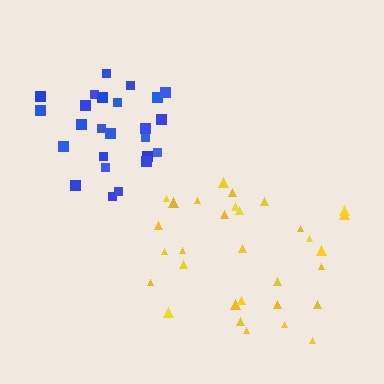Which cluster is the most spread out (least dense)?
Yellow.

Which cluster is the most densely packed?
Blue.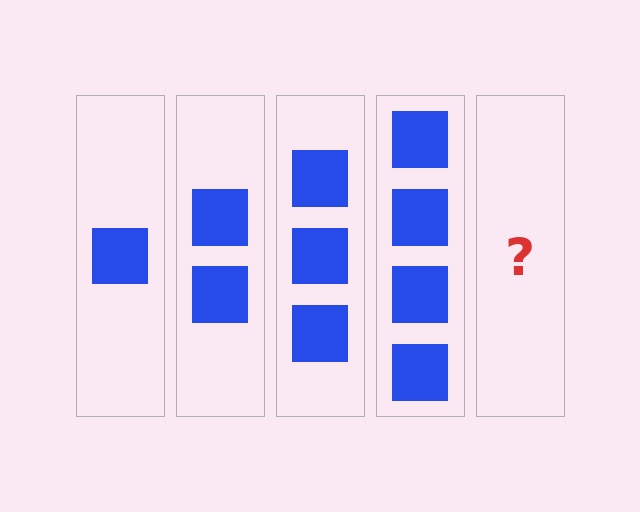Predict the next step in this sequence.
The next step is 5 squares.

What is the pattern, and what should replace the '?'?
The pattern is that each step adds one more square. The '?' should be 5 squares.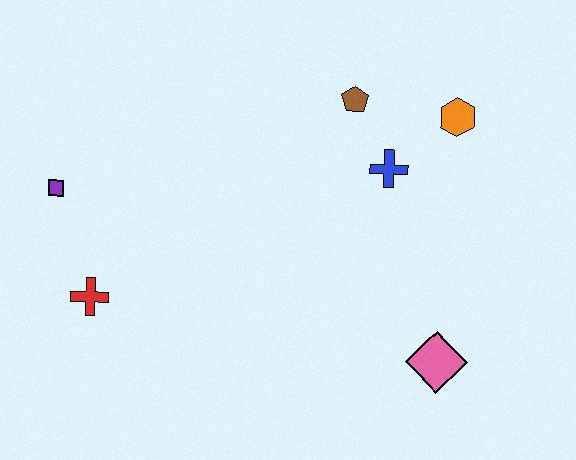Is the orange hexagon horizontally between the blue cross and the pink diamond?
No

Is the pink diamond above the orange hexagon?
No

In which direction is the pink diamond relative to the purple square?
The pink diamond is to the right of the purple square.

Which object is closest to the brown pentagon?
The blue cross is closest to the brown pentagon.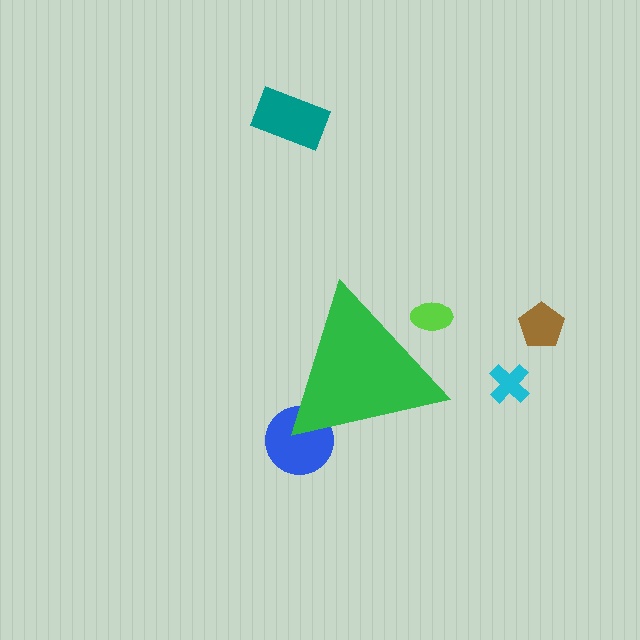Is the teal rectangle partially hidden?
No, the teal rectangle is fully visible.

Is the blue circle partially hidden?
Yes, the blue circle is partially hidden behind the green triangle.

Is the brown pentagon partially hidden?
No, the brown pentagon is fully visible.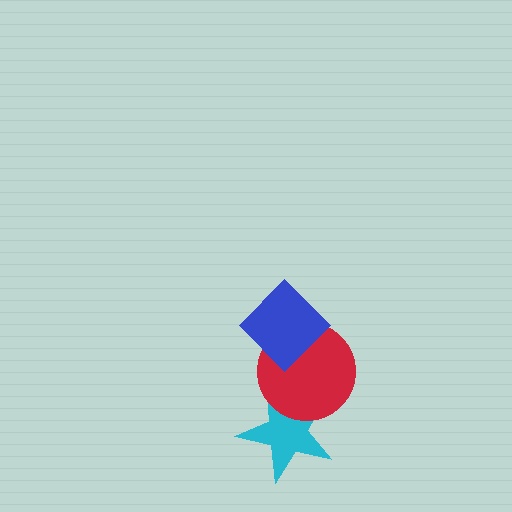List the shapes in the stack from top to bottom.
From top to bottom: the blue diamond, the red circle, the cyan star.